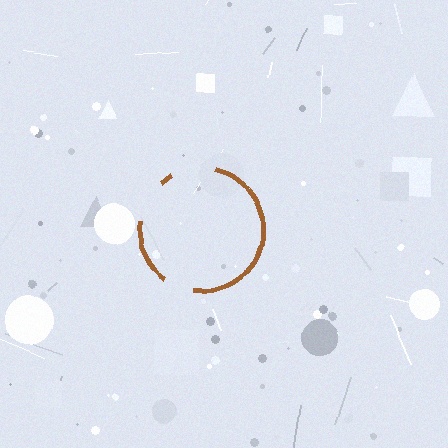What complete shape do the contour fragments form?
The contour fragments form a circle.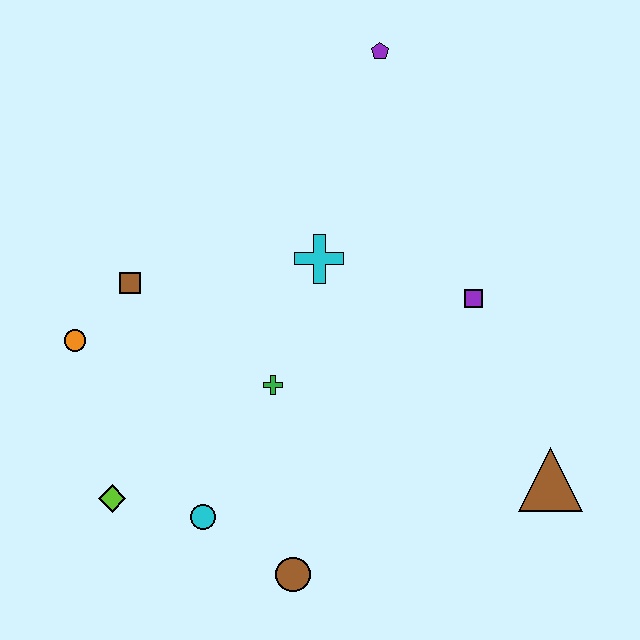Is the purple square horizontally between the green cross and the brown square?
No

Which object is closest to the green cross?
The cyan cross is closest to the green cross.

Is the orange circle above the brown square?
No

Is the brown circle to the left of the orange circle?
No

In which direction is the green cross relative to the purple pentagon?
The green cross is below the purple pentagon.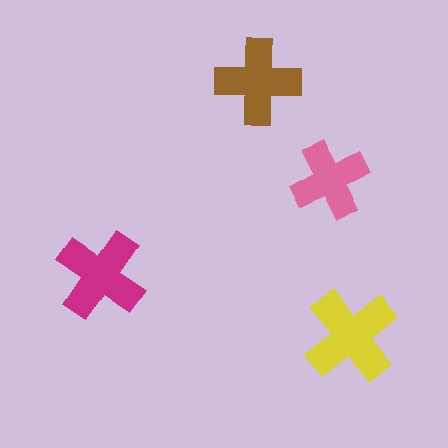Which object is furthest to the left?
The magenta cross is leftmost.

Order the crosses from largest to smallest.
the yellow one, the magenta one, the brown one, the pink one.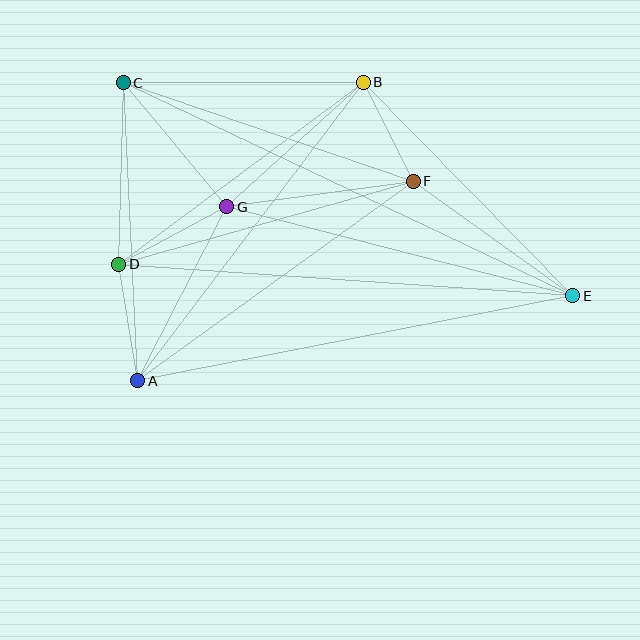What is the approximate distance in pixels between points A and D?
The distance between A and D is approximately 118 pixels.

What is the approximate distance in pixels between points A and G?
The distance between A and G is approximately 195 pixels.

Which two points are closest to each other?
Points B and F are closest to each other.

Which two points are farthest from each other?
Points C and E are farthest from each other.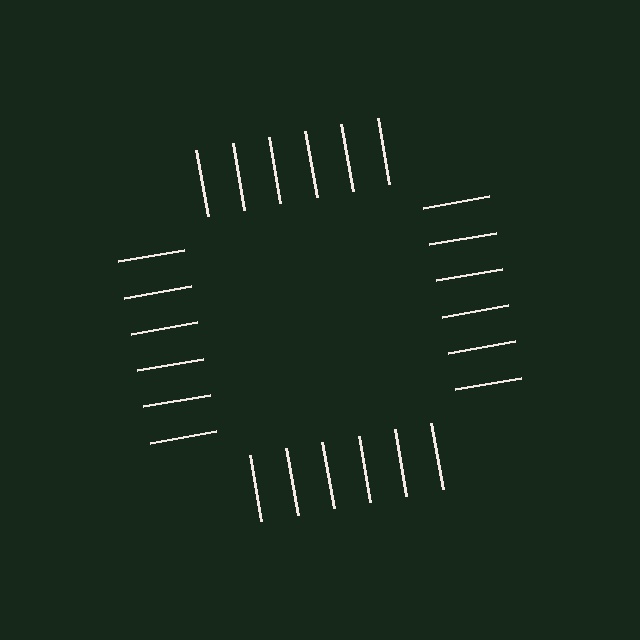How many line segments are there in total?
24 — 6 along each of the 4 edges.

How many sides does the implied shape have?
4 sides — the line-ends trace a square.